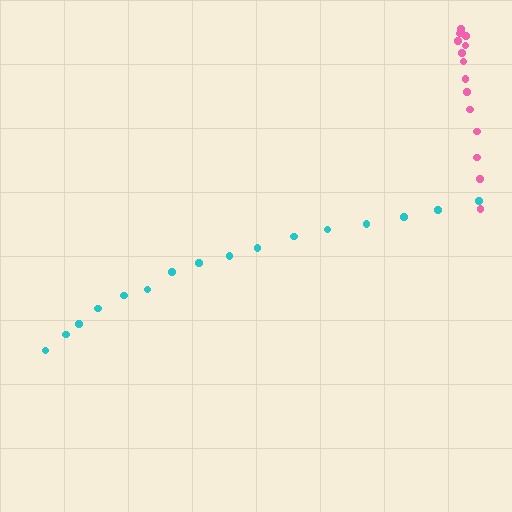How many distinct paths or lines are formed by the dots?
There are 2 distinct paths.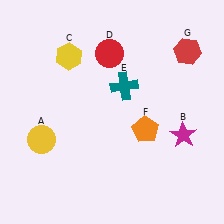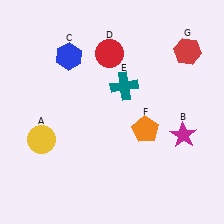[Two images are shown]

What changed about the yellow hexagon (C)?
In Image 1, C is yellow. In Image 2, it changed to blue.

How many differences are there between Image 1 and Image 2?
There is 1 difference between the two images.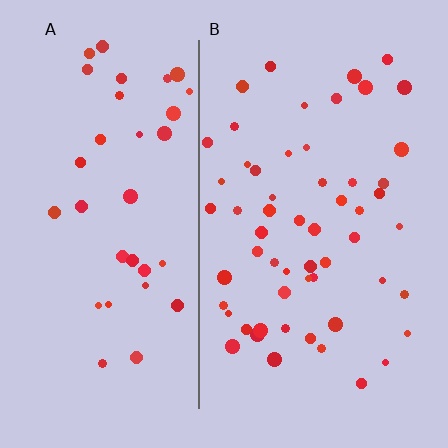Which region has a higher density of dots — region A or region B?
B (the right).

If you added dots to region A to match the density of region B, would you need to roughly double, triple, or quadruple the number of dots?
Approximately double.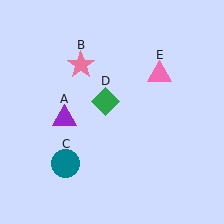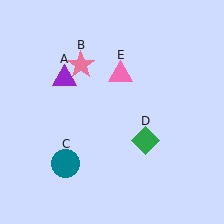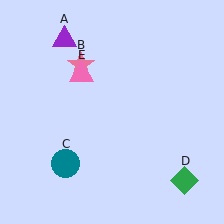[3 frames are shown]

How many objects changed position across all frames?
3 objects changed position: purple triangle (object A), green diamond (object D), pink triangle (object E).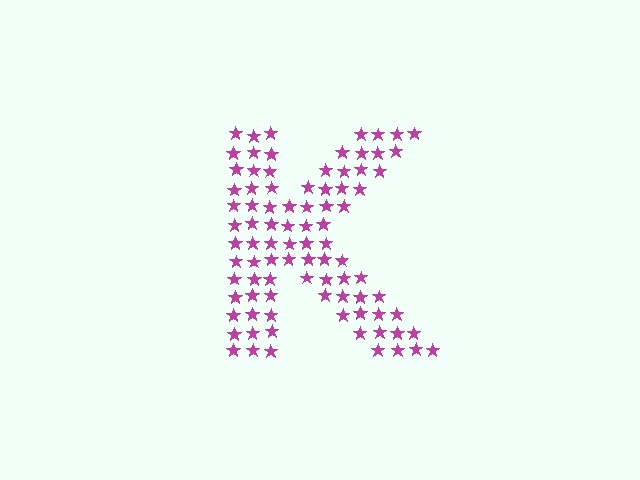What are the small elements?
The small elements are stars.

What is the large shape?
The large shape is the letter K.